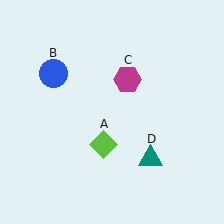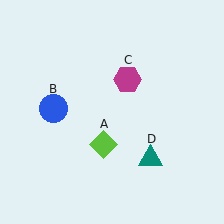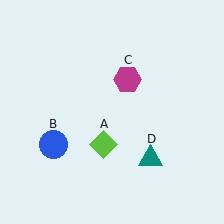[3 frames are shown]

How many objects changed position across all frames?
1 object changed position: blue circle (object B).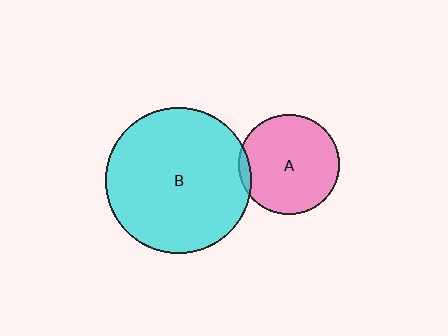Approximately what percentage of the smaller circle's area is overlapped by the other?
Approximately 5%.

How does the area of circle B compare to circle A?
Approximately 2.1 times.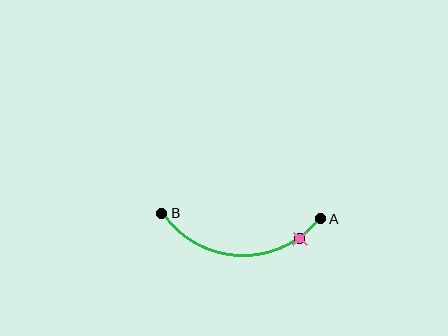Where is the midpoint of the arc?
The arc midpoint is the point on the curve farthest from the straight line joining A and B. It sits below that line.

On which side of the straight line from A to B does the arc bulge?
The arc bulges below the straight line connecting A and B.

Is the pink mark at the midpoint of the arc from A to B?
No. The pink mark lies on the arc but is closer to endpoint A. The arc midpoint would be at the point on the curve equidistant along the arc from both A and B.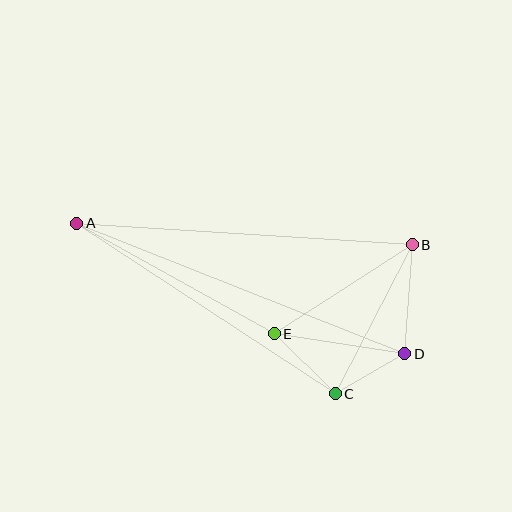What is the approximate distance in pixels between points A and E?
The distance between A and E is approximately 227 pixels.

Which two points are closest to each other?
Points C and D are closest to each other.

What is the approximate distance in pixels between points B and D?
The distance between B and D is approximately 110 pixels.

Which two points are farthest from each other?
Points A and D are farthest from each other.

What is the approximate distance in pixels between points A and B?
The distance between A and B is approximately 337 pixels.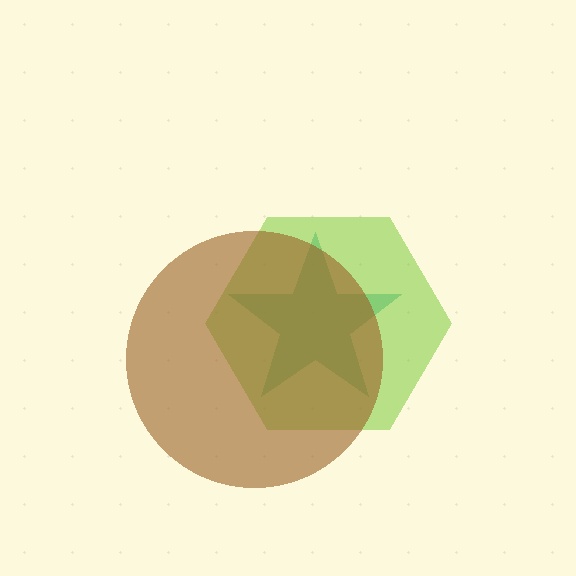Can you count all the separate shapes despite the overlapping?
Yes, there are 3 separate shapes.